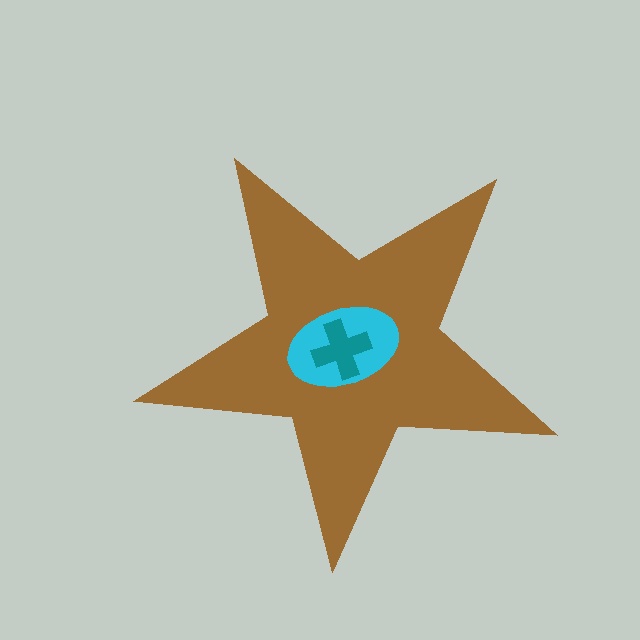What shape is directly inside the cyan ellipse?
The teal cross.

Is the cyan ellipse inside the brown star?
Yes.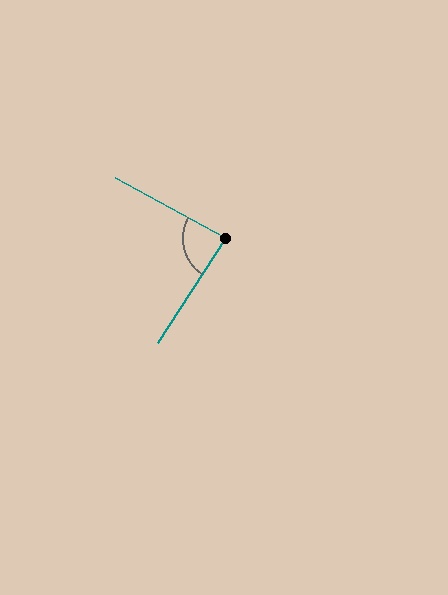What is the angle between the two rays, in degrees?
Approximately 86 degrees.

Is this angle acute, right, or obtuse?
It is approximately a right angle.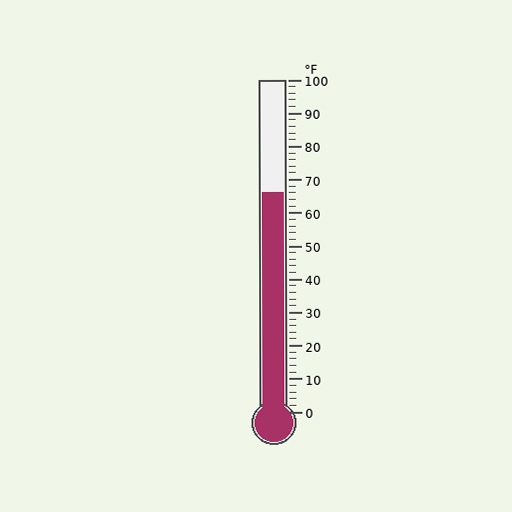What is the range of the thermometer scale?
The thermometer scale ranges from 0°F to 100°F.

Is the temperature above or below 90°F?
The temperature is below 90°F.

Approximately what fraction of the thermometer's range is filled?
The thermometer is filled to approximately 65% of its range.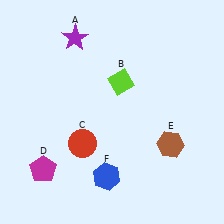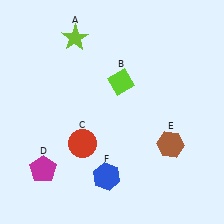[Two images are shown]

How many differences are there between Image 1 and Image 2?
There is 1 difference between the two images.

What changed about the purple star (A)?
In Image 1, A is purple. In Image 2, it changed to lime.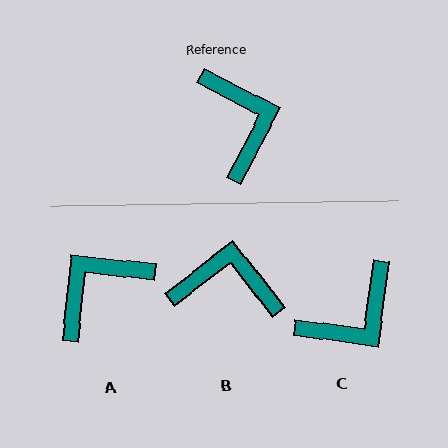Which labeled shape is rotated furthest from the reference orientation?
A, about 111 degrees away.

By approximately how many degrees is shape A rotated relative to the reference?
Approximately 111 degrees counter-clockwise.